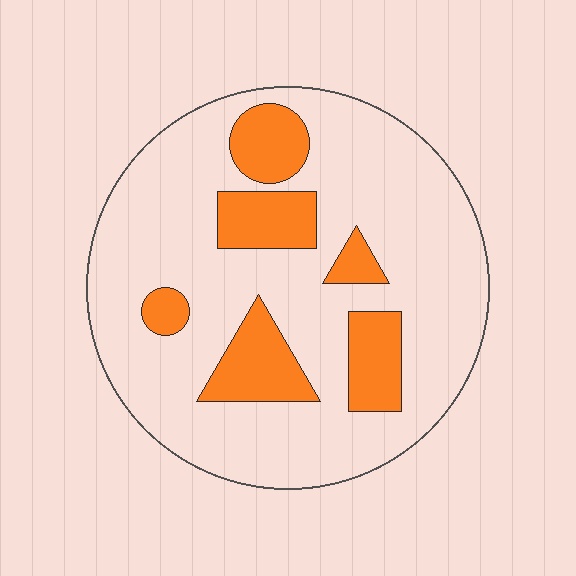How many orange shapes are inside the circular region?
6.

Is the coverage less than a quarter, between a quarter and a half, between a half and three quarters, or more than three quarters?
Less than a quarter.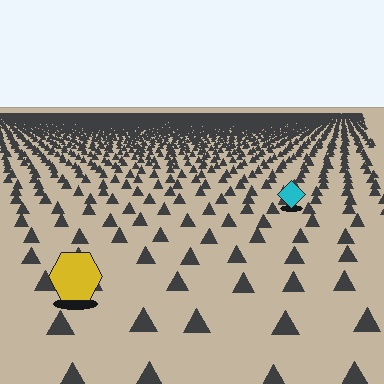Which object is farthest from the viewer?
The cyan diamond is farthest from the viewer. It appears smaller and the ground texture around it is denser.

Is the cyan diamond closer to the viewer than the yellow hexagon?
No. The yellow hexagon is closer — you can tell from the texture gradient: the ground texture is coarser near it.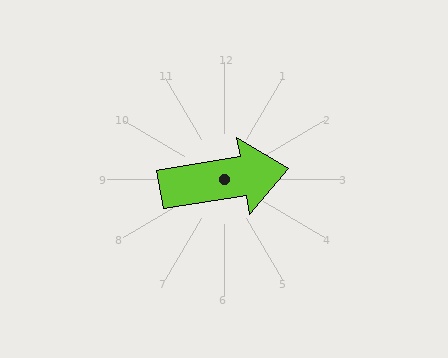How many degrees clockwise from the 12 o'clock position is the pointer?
Approximately 81 degrees.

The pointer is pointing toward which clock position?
Roughly 3 o'clock.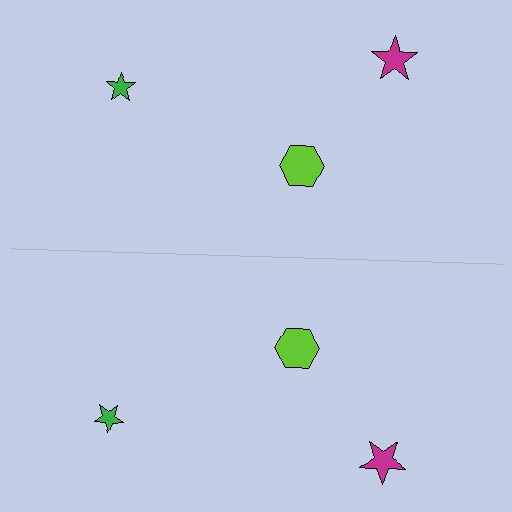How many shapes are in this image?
There are 6 shapes in this image.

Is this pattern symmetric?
Yes, this pattern has bilateral (reflection) symmetry.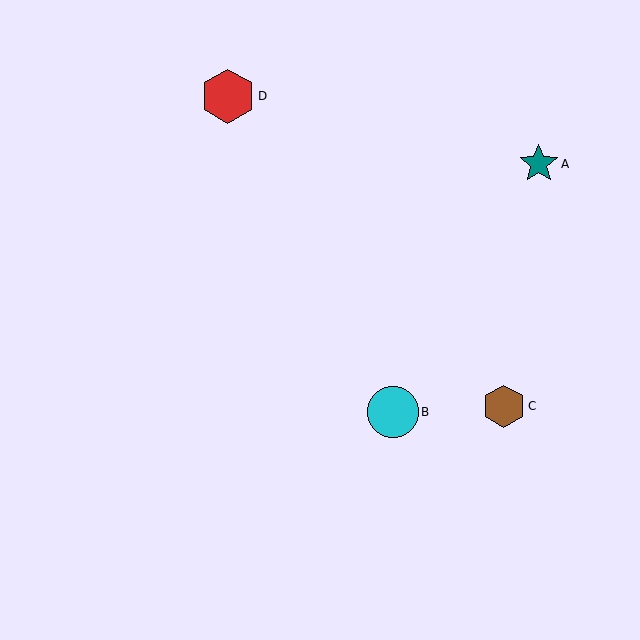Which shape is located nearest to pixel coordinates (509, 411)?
The brown hexagon (labeled C) at (504, 406) is nearest to that location.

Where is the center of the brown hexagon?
The center of the brown hexagon is at (504, 406).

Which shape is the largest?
The red hexagon (labeled D) is the largest.